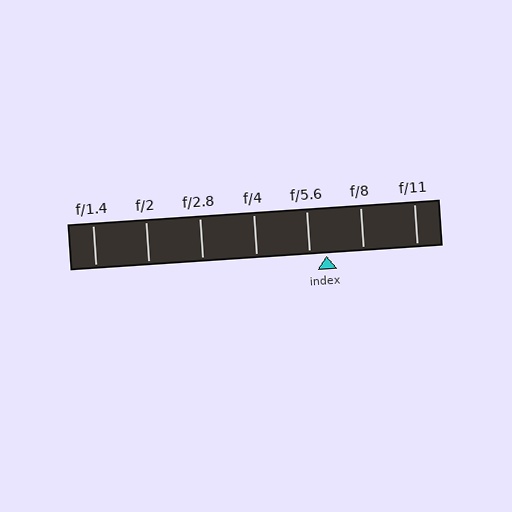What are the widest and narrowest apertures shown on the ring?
The widest aperture shown is f/1.4 and the narrowest is f/11.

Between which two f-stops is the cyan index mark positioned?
The index mark is between f/5.6 and f/8.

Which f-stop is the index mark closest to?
The index mark is closest to f/5.6.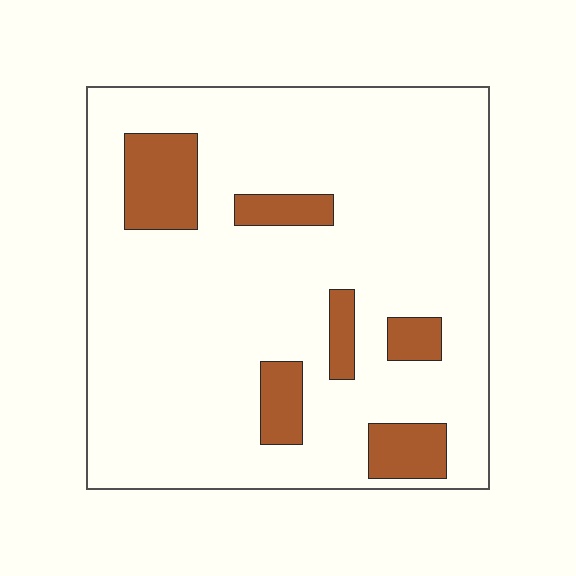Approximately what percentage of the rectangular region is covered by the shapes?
Approximately 15%.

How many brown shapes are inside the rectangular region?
6.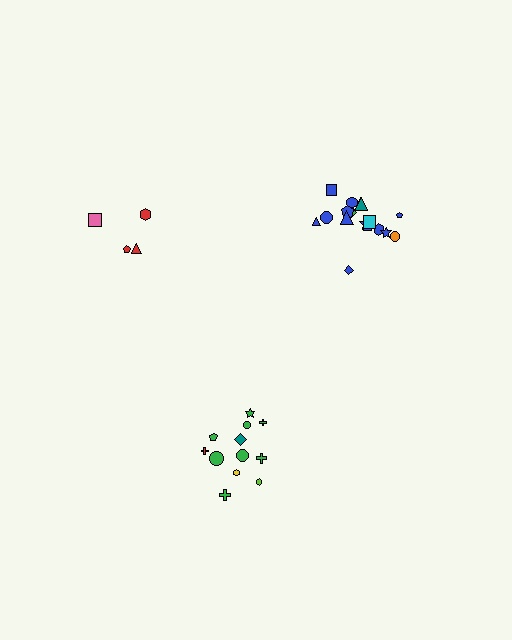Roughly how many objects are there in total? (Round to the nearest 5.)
Roughly 35 objects in total.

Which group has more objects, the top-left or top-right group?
The top-right group.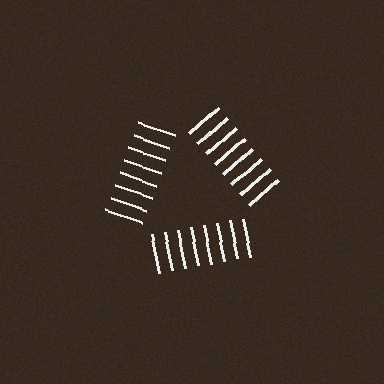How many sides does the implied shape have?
3 sides — the line-ends trace a triangle.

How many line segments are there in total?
24 — 8 along each of the 3 edges.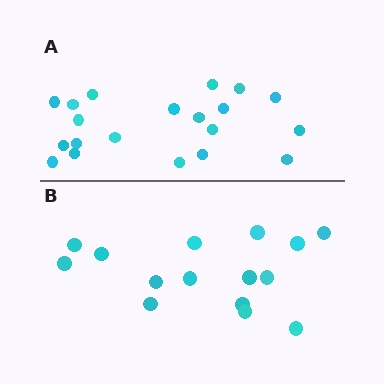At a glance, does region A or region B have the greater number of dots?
Region A (the top region) has more dots.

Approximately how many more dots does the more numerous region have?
Region A has about 5 more dots than region B.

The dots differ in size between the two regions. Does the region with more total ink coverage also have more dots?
No. Region B has more total ink coverage because its dots are larger, but region A actually contains more individual dots. Total area can be misleading — the number of items is what matters here.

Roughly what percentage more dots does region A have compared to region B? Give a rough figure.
About 35% more.